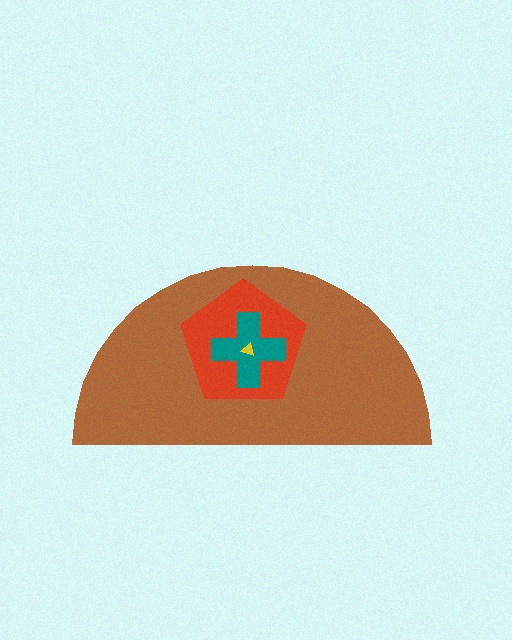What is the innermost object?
The yellow triangle.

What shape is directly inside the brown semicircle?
The red pentagon.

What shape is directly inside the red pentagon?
The teal cross.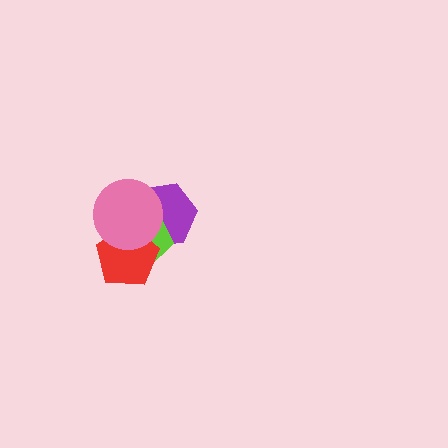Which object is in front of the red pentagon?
The pink circle is in front of the red pentagon.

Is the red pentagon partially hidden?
Yes, it is partially covered by another shape.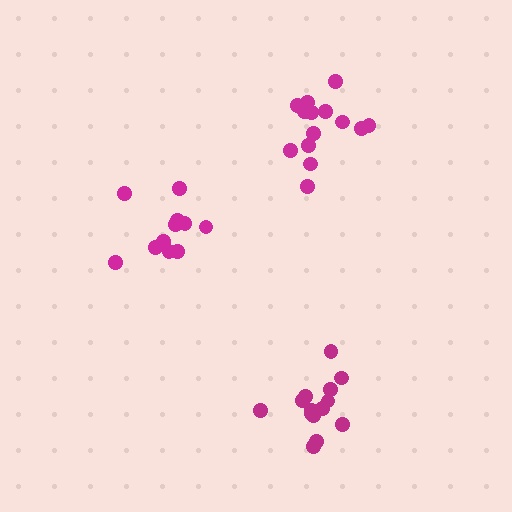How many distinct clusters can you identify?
There are 3 distinct clusters.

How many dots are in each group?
Group 1: 14 dots, Group 2: 14 dots, Group 3: 12 dots (40 total).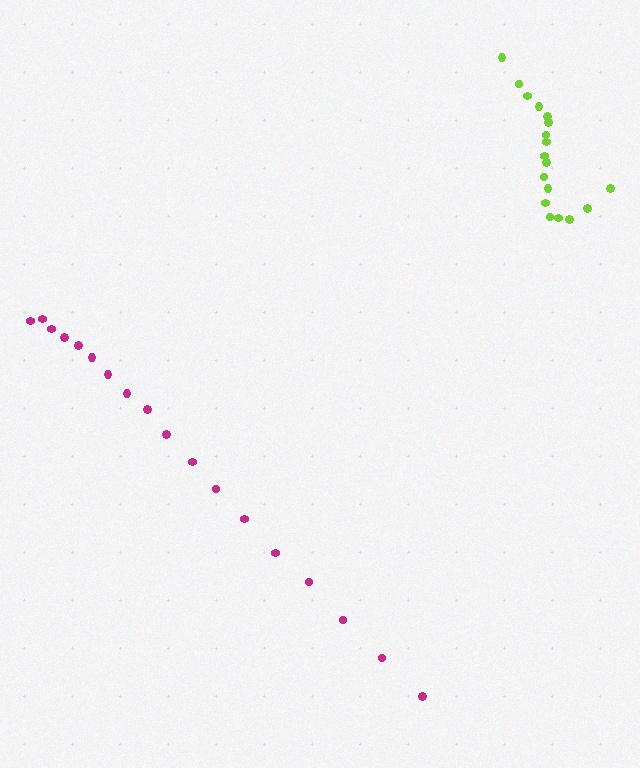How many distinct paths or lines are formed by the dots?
There are 2 distinct paths.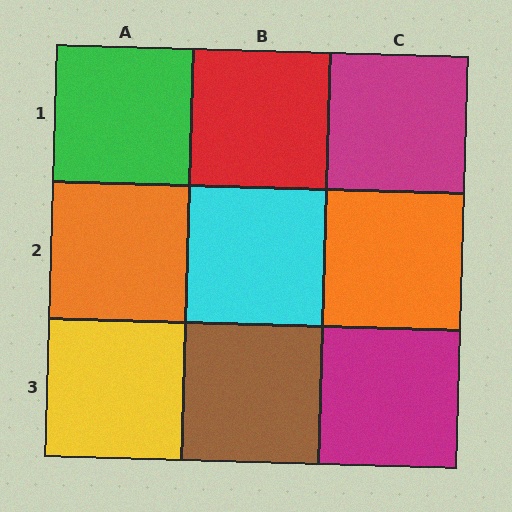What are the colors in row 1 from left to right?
Green, red, magenta.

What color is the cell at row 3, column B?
Brown.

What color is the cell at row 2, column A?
Orange.